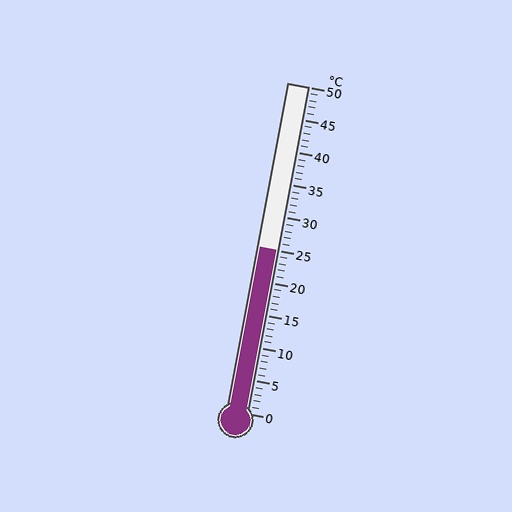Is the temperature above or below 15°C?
The temperature is above 15°C.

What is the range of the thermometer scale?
The thermometer scale ranges from 0°C to 50°C.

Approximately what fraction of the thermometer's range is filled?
The thermometer is filled to approximately 50% of its range.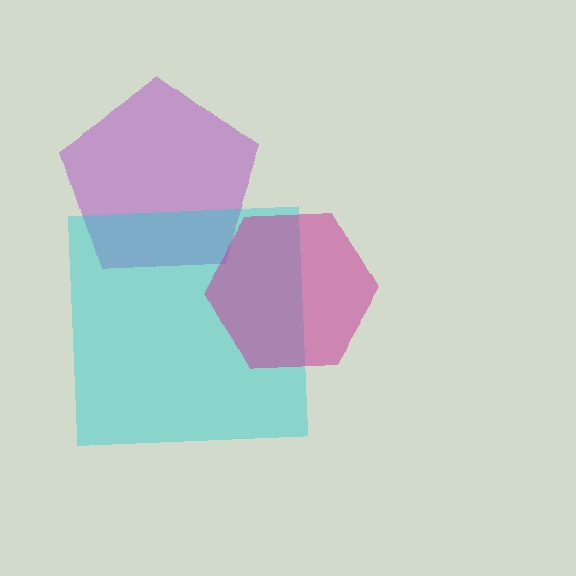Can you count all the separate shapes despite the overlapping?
Yes, there are 3 separate shapes.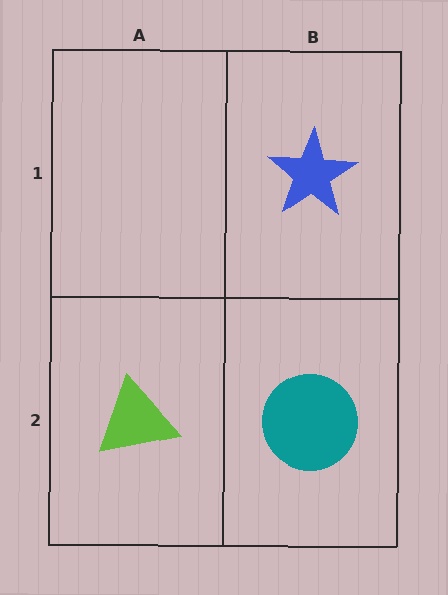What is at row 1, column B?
A blue star.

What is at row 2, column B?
A teal circle.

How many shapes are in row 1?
1 shape.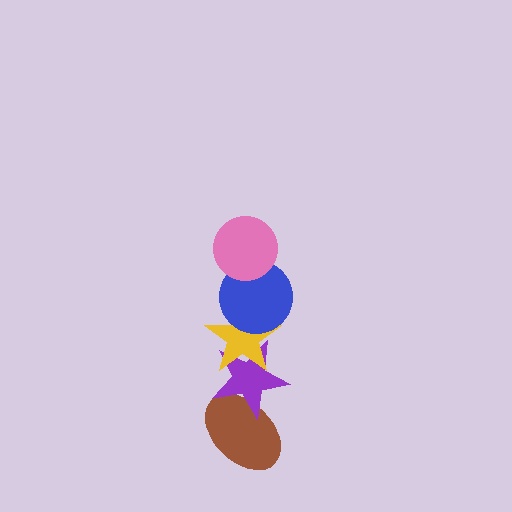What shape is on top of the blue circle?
The pink circle is on top of the blue circle.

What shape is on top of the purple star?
The yellow star is on top of the purple star.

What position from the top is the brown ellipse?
The brown ellipse is 5th from the top.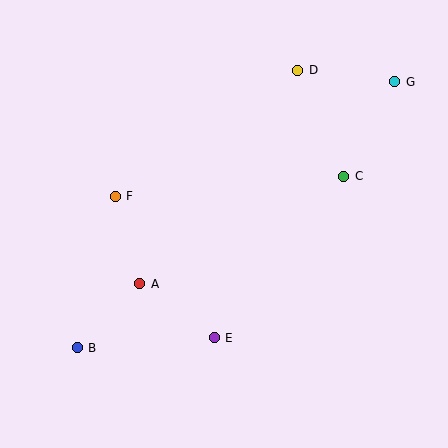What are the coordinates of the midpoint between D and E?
The midpoint between D and E is at (256, 204).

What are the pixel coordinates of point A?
Point A is at (140, 284).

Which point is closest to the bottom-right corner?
Point E is closest to the bottom-right corner.